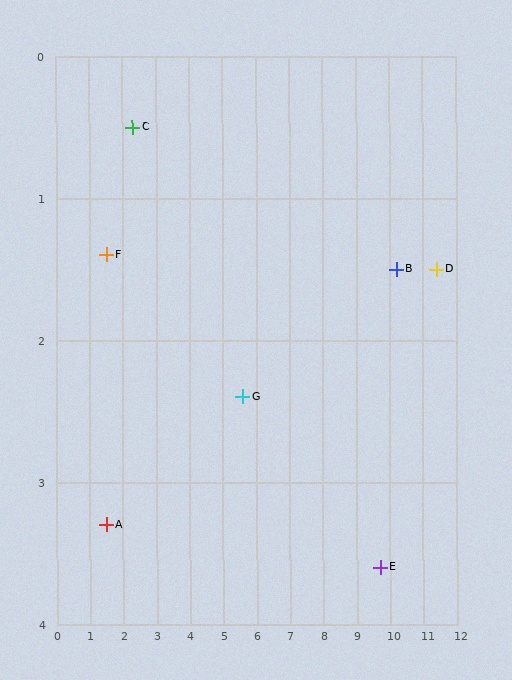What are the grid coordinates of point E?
Point E is at approximately (9.7, 3.6).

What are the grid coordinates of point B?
Point B is at approximately (10.2, 1.5).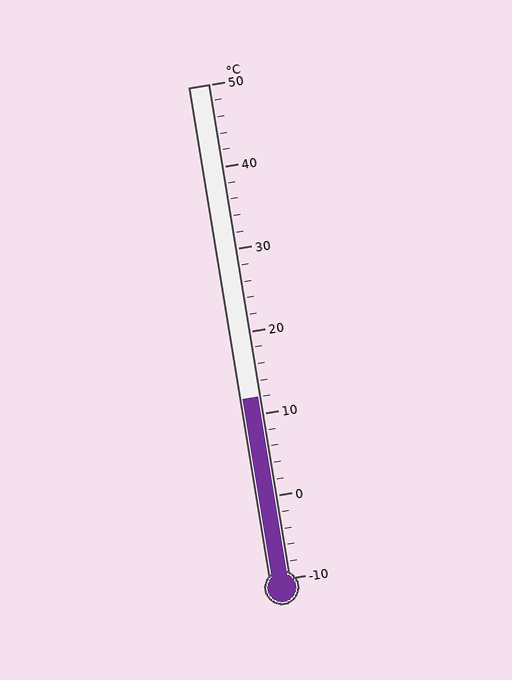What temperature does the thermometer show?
The thermometer shows approximately 12°C.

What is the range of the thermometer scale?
The thermometer scale ranges from -10°C to 50°C.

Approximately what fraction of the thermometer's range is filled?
The thermometer is filled to approximately 35% of its range.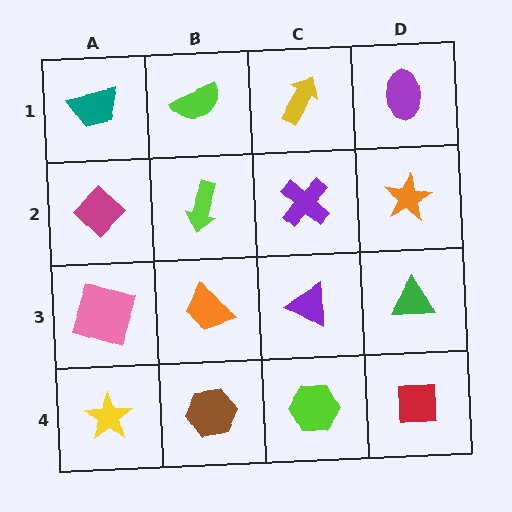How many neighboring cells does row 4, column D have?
2.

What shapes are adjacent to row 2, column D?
A purple ellipse (row 1, column D), a green triangle (row 3, column D), a purple cross (row 2, column C).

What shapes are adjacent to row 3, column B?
A lime arrow (row 2, column B), a brown hexagon (row 4, column B), a pink square (row 3, column A), a purple triangle (row 3, column C).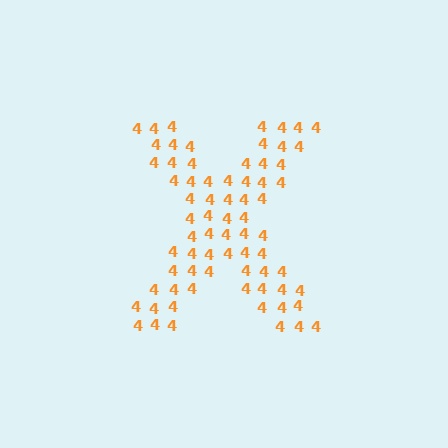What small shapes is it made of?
It is made of small digit 4's.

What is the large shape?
The large shape is the letter X.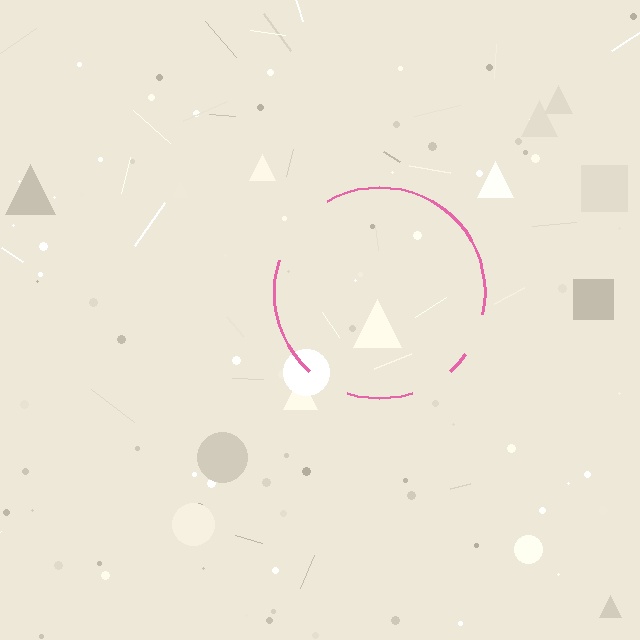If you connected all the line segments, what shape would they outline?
They would outline a circle.